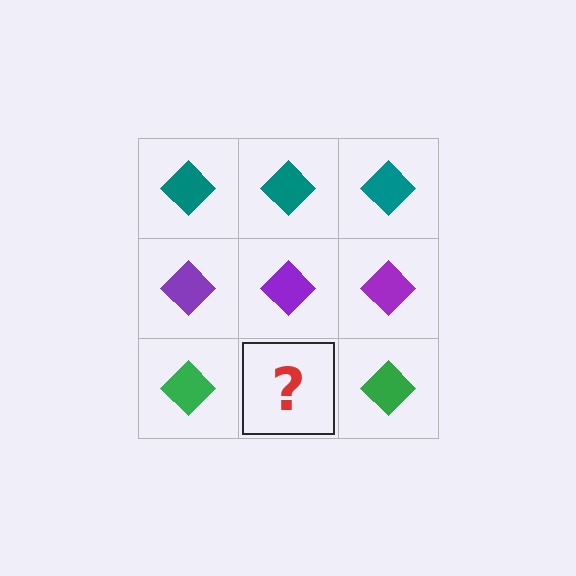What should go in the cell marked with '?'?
The missing cell should contain a green diamond.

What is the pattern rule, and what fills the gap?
The rule is that each row has a consistent color. The gap should be filled with a green diamond.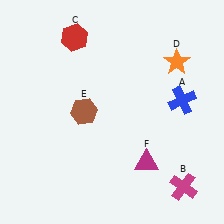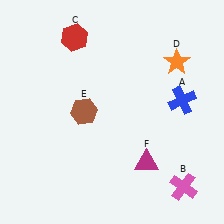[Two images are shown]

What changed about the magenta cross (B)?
In Image 1, B is magenta. In Image 2, it changed to pink.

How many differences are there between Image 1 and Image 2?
There is 1 difference between the two images.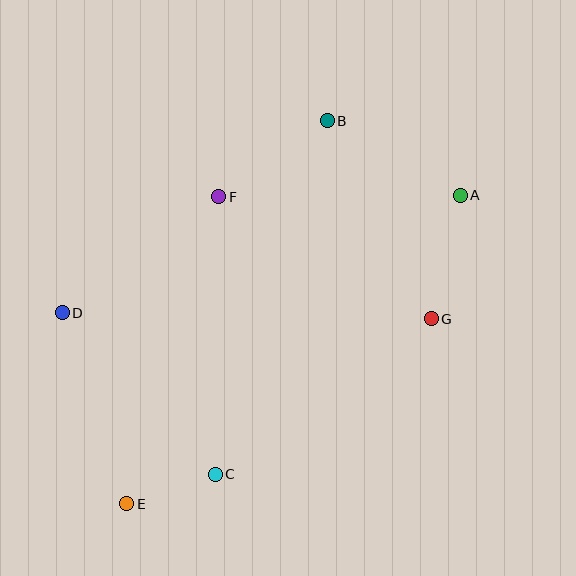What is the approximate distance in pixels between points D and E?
The distance between D and E is approximately 202 pixels.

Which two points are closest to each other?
Points C and E are closest to each other.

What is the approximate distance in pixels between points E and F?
The distance between E and F is approximately 321 pixels.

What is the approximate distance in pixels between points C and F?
The distance between C and F is approximately 278 pixels.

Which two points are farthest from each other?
Points A and E are farthest from each other.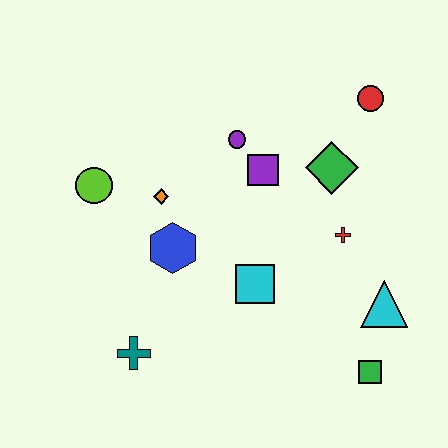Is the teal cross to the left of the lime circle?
No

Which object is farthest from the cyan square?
The red circle is farthest from the cyan square.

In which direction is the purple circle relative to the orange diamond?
The purple circle is to the right of the orange diamond.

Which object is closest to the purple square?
The purple circle is closest to the purple square.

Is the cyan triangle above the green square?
Yes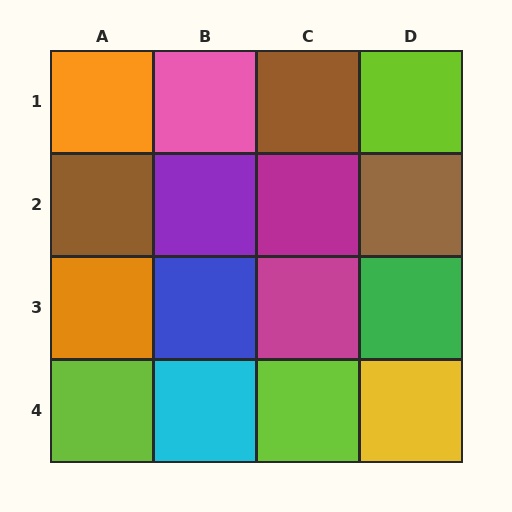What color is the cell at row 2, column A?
Brown.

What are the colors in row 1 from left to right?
Orange, pink, brown, lime.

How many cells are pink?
1 cell is pink.